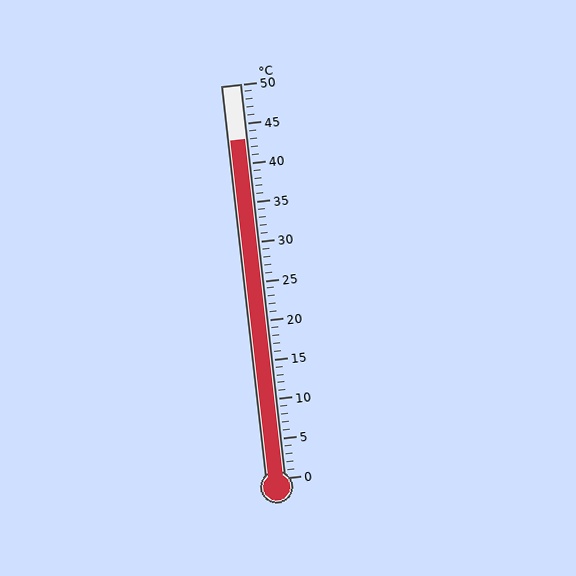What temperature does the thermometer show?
The thermometer shows approximately 43°C.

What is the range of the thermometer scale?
The thermometer scale ranges from 0°C to 50°C.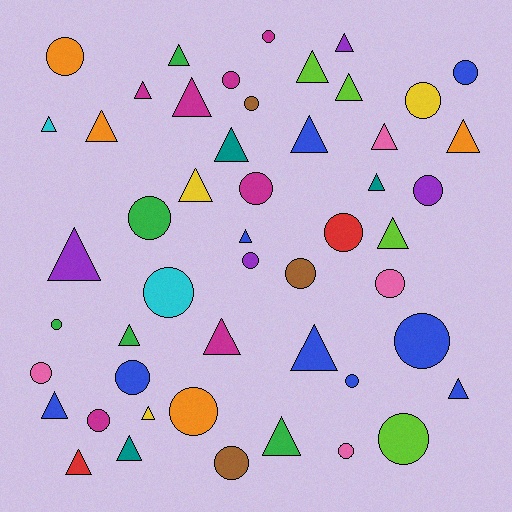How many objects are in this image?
There are 50 objects.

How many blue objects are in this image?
There are 9 blue objects.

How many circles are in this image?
There are 24 circles.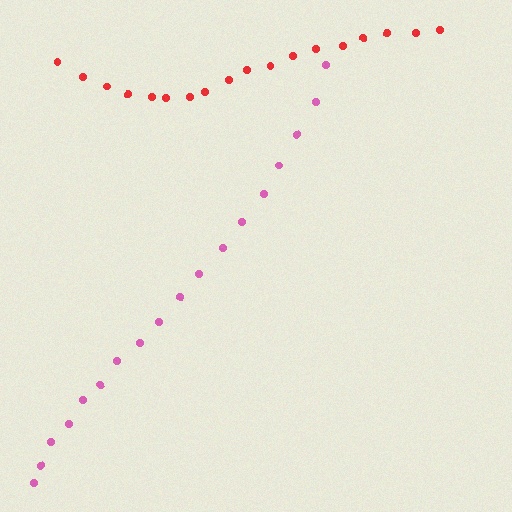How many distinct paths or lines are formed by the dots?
There are 2 distinct paths.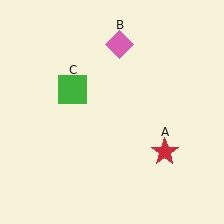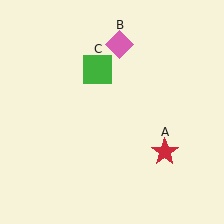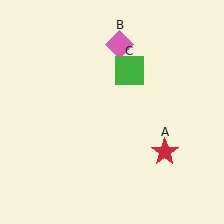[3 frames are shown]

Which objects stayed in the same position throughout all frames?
Red star (object A) and pink diamond (object B) remained stationary.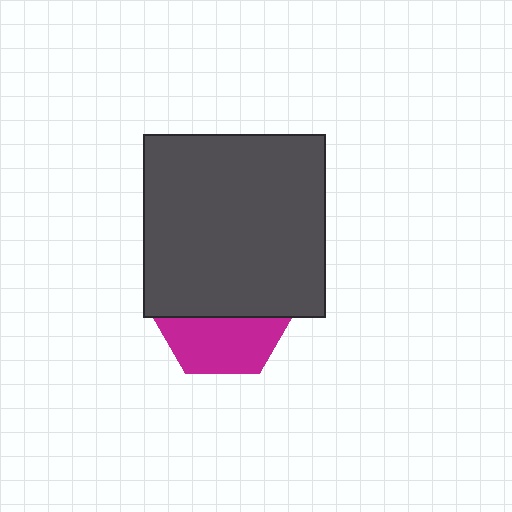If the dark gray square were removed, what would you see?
You would see the complete magenta hexagon.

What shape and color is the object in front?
The object in front is a dark gray square.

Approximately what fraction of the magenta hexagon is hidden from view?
Roughly 58% of the magenta hexagon is hidden behind the dark gray square.